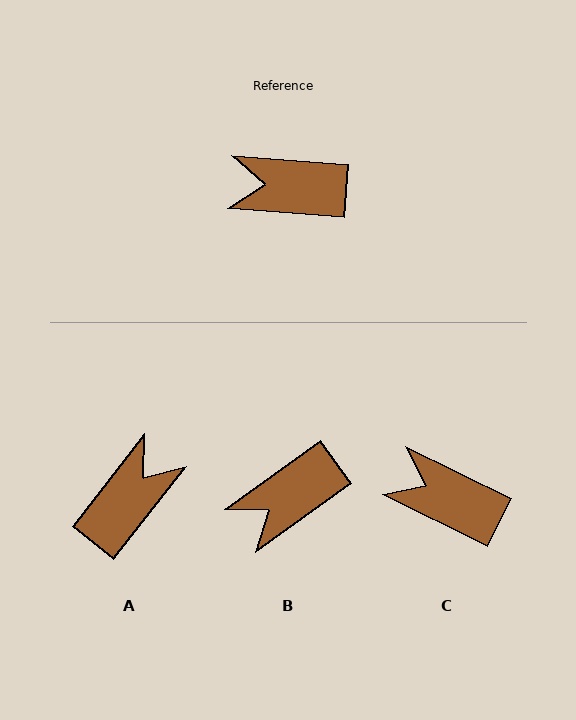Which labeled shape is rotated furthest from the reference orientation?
A, about 124 degrees away.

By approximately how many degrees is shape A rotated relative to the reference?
Approximately 124 degrees clockwise.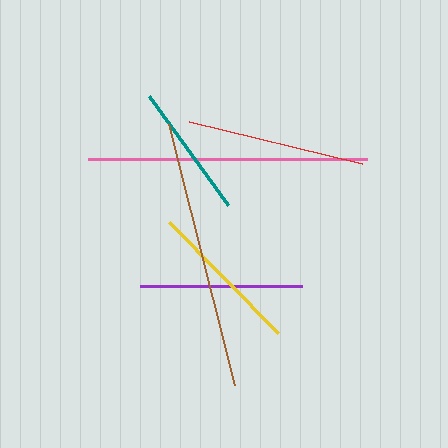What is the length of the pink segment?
The pink segment is approximately 279 pixels long.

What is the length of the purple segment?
The purple segment is approximately 162 pixels long.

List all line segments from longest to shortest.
From longest to shortest: pink, brown, red, purple, yellow, teal.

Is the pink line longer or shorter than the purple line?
The pink line is longer than the purple line.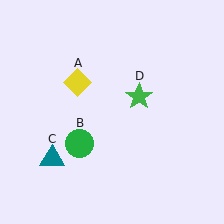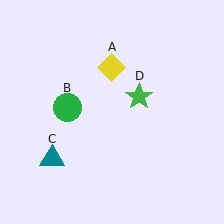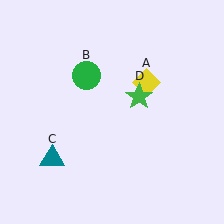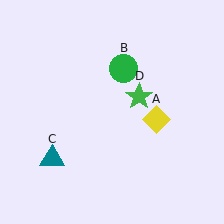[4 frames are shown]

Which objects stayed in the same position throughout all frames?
Teal triangle (object C) and green star (object D) remained stationary.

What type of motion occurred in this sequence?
The yellow diamond (object A), green circle (object B) rotated clockwise around the center of the scene.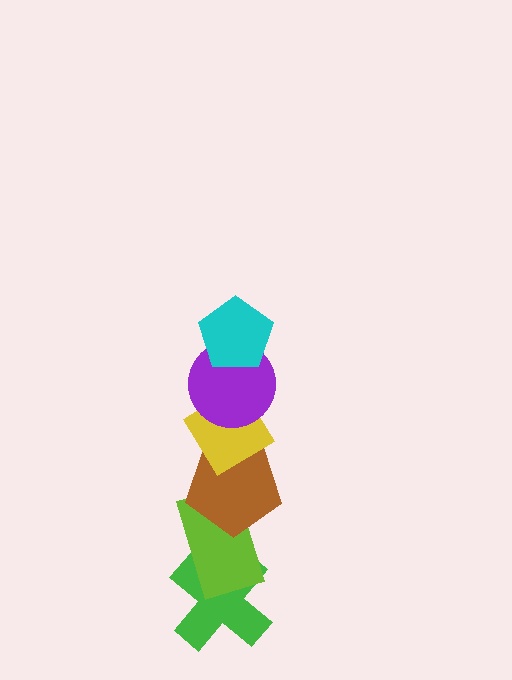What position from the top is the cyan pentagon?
The cyan pentagon is 1st from the top.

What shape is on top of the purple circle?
The cyan pentagon is on top of the purple circle.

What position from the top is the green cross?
The green cross is 6th from the top.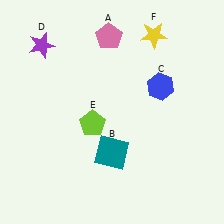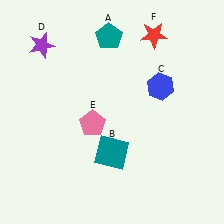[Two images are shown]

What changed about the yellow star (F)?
In Image 1, F is yellow. In Image 2, it changed to red.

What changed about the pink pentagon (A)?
In Image 1, A is pink. In Image 2, it changed to teal.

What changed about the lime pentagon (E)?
In Image 1, E is lime. In Image 2, it changed to pink.